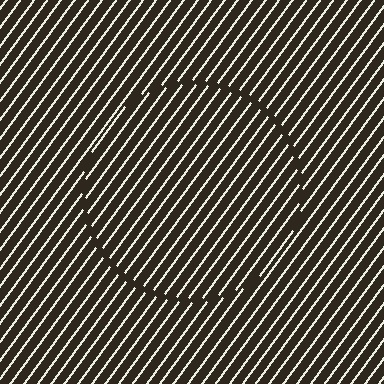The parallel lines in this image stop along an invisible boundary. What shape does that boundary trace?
An illusory circle. The interior of the shape contains the same grating, shifted by half a period — the contour is defined by the phase discontinuity where line-ends from the inner and outer gratings abut.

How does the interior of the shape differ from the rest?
The interior of the shape contains the same grating, shifted by half a period — the contour is defined by the phase discontinuity where line-ends from the inner and outer gratings abut.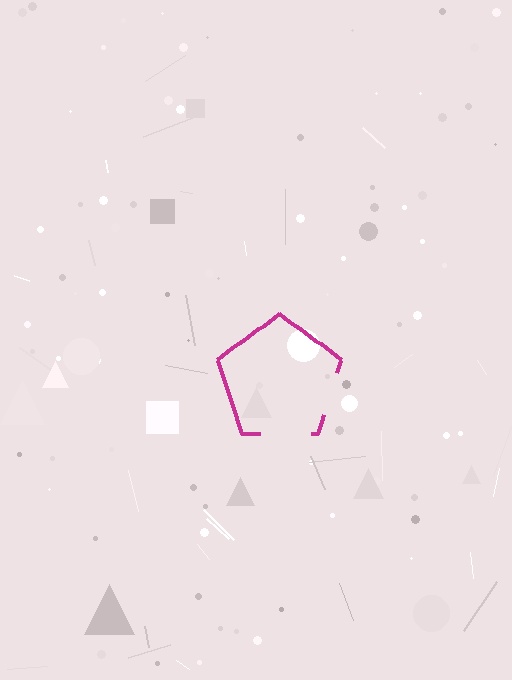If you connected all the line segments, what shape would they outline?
They would outline a pentagon.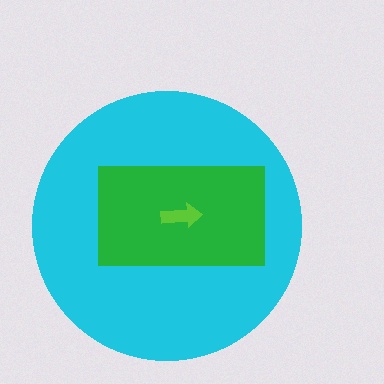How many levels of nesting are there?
3.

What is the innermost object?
The lime arrow.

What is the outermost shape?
The cyan circle.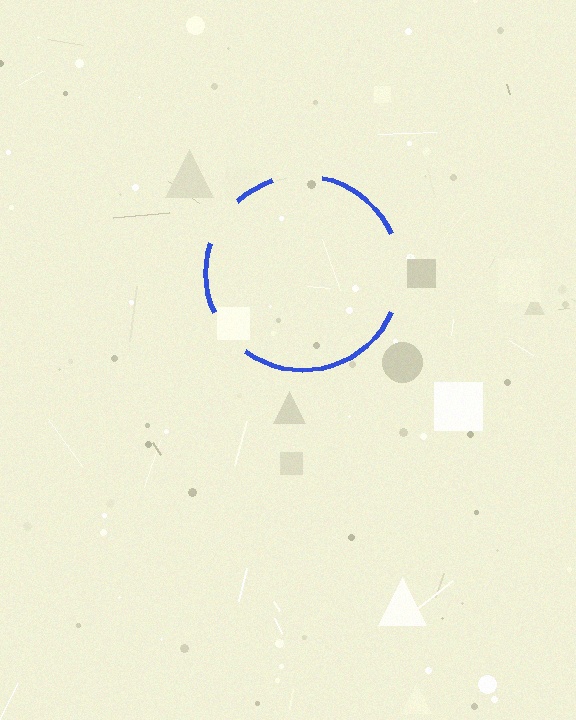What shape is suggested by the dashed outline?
The dashed outline suggests a circle.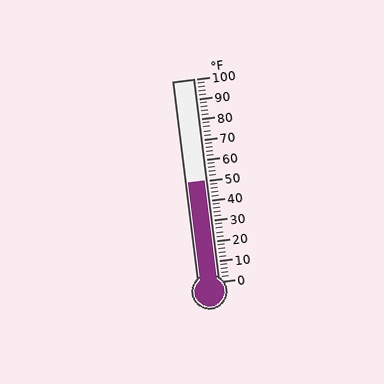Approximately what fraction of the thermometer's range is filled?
The thermometer is filled to approximately 50% of its range.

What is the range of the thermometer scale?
The thermometer scale ranges from 0°F to 100°F.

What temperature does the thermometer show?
The thermometer shows approximately 50°F.